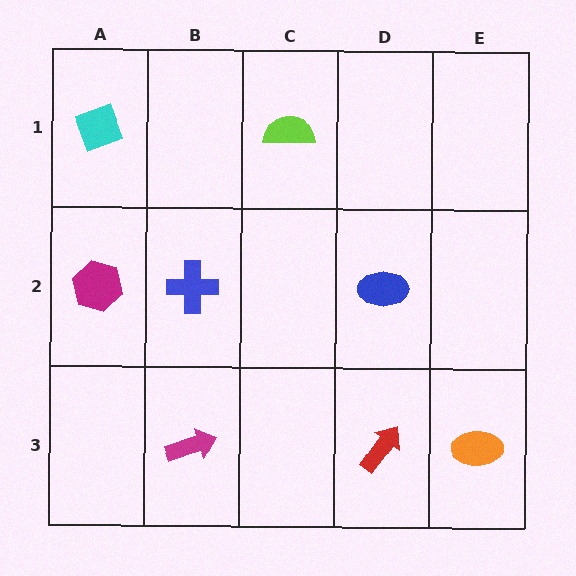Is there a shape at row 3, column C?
No, that cell is empty.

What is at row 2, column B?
A blue cross.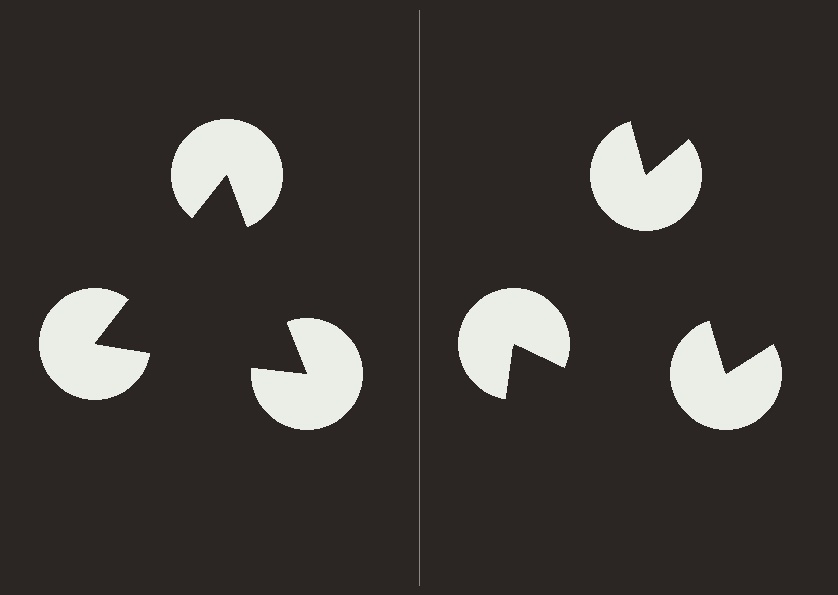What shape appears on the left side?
An illusory triangle.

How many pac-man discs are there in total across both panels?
6 — 3 on each side.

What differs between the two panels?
The pac-man discs are positioned identically on both sides; only the wedge orientations differ. On the left they align to a triangle; on the right they are misaligned.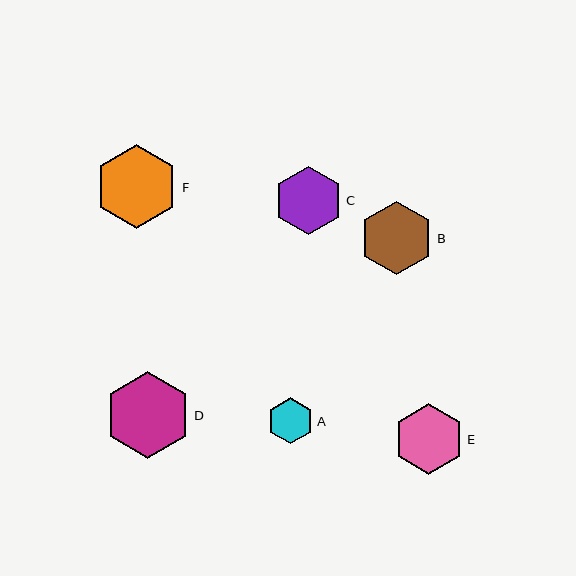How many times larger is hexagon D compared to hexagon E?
Hexagon D is approximately 1.2 times the size of hexagon E.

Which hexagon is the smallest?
Hexagon A is the smallest with a size of approximately 46 pixels.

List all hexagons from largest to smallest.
From largest to smallest: D, F, B, E, C, A.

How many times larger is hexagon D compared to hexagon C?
Hexagon D is approximately 1.3 times the size of hexagon C.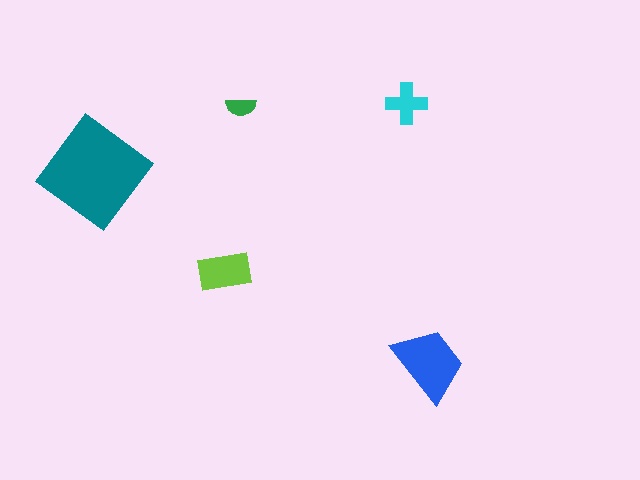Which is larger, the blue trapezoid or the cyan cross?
The blue trapezoid.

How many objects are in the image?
There are 5 objects in the image.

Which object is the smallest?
The green semicircle.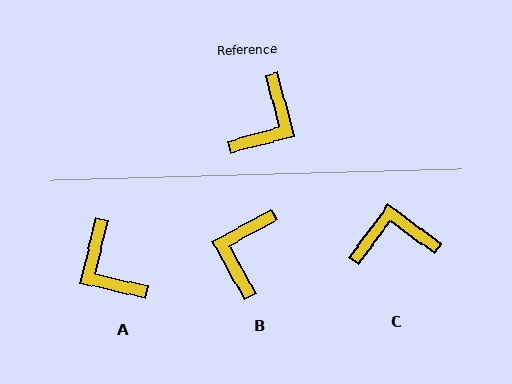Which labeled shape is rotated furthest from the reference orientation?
B, about 166 degrees away.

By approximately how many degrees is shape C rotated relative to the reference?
Approximately 128 degrees counter-clockwise.